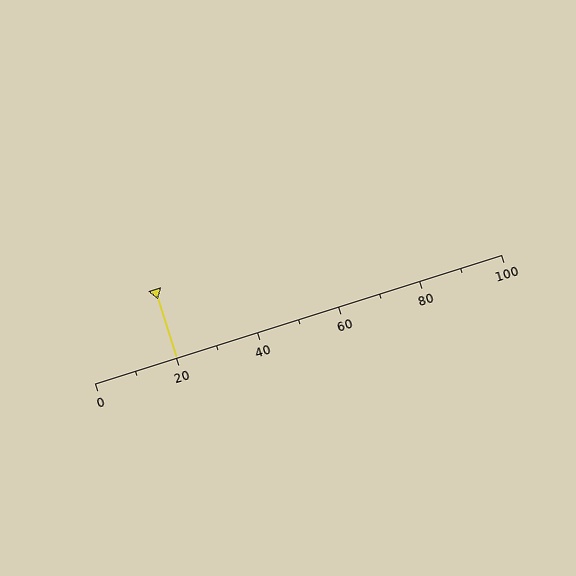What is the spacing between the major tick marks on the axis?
The major ticks are spaced 20 apart.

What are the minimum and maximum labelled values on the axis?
The axis runs from 0 to 100.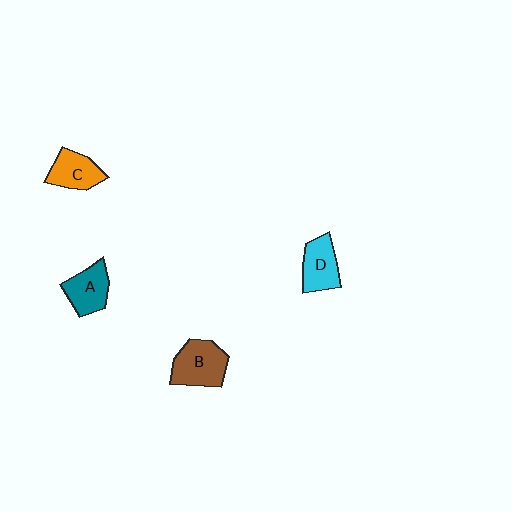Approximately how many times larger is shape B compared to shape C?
Approximately 1.4 times.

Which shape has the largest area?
Shape B (brown).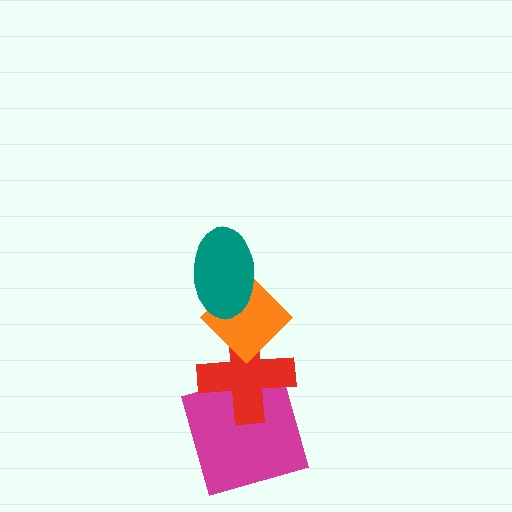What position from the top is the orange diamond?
The orange diamond is 2nd from the top.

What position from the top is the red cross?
The red cross is 3rd from the top.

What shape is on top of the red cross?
The orange diamond is on top of the red cross.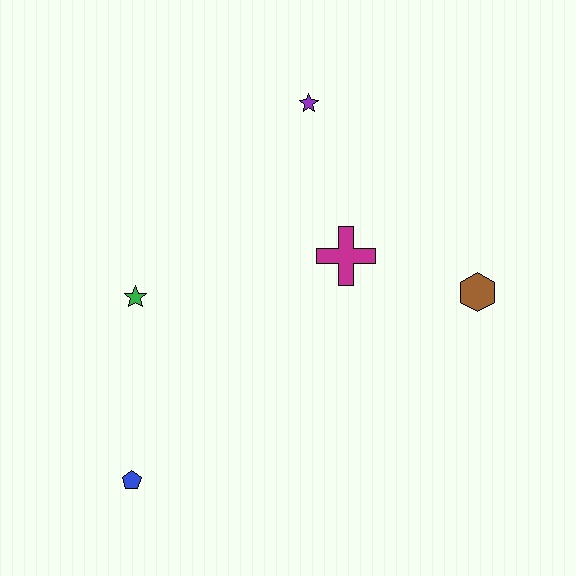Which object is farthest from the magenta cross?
The blue pentagon is farthest from the magenta cross.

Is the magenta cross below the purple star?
Yes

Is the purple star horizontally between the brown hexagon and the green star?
Yes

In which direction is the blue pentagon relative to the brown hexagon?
The blue pentagon is to the left of the brown hexagon.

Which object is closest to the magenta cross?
The brown hexagon is closest to the magenta cross.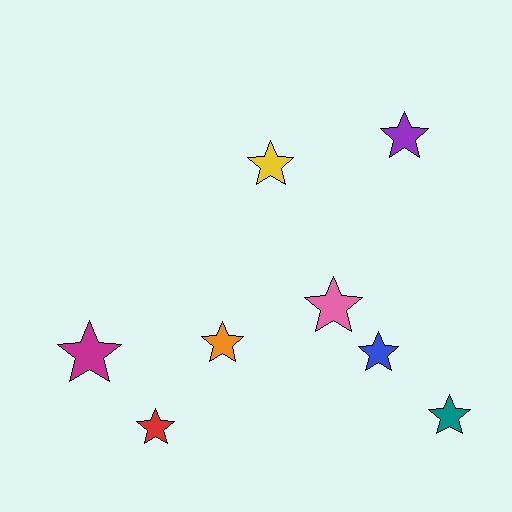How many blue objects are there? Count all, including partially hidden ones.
There is 1 blue object.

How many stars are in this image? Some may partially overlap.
There are 8 stars.